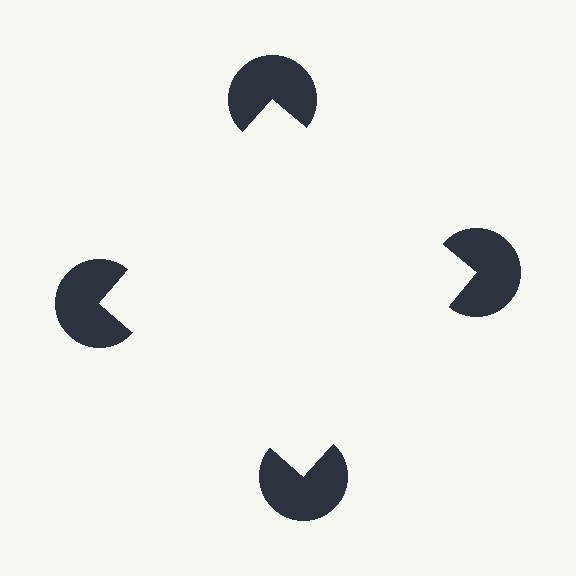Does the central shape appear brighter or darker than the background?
It typically appears slightly brighter than the background, even though no actual brightness change is drawn.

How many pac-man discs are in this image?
There are 4 — one at each vertex of the illusory square.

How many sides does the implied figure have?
4 sides.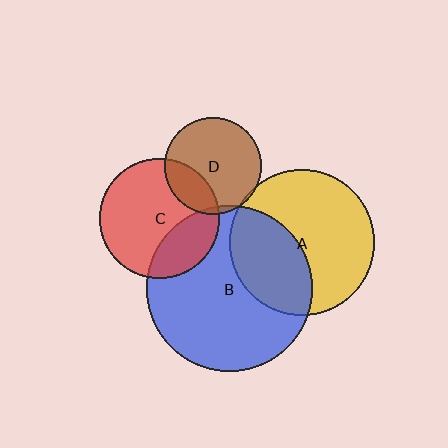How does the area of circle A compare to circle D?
Approximately 2.3 times.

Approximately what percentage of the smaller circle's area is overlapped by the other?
Approximately 25%.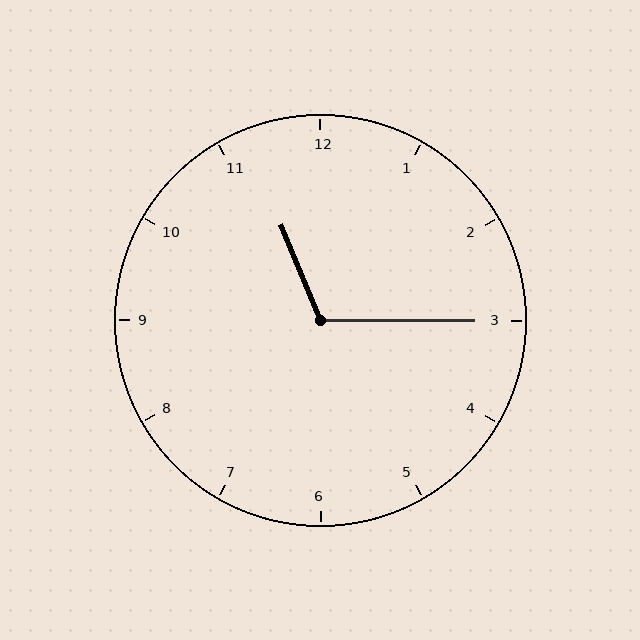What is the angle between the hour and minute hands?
Approximately 112 degrees.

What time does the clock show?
11:15.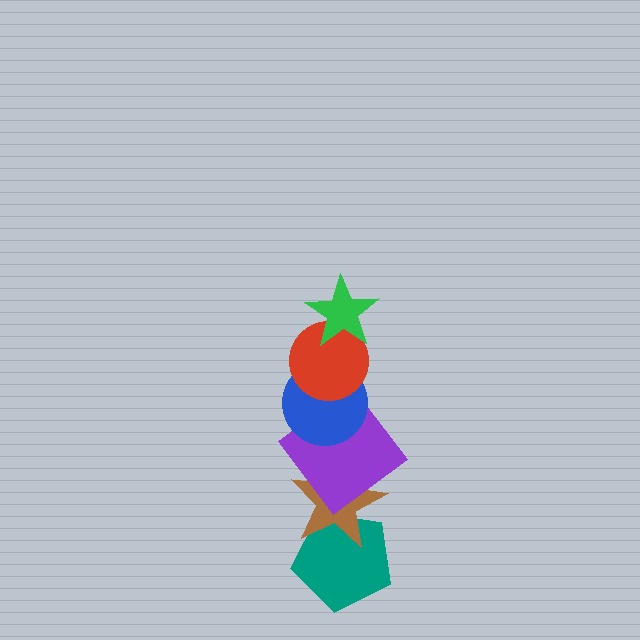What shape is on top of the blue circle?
The red circle is on top of the blue circle.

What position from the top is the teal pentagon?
The teal pentagon is 6th from the top.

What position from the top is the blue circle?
The blue circle is 3rd from the top.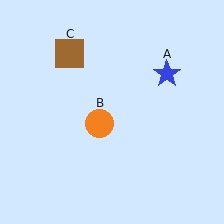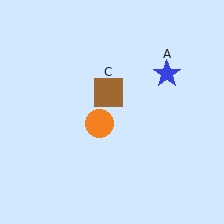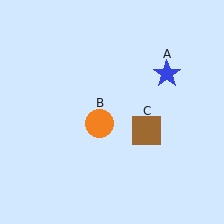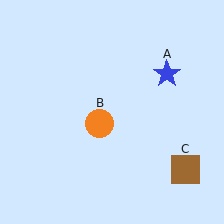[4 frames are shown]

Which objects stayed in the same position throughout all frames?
Blue star (object A) and orange circle (object B) remained stationary.